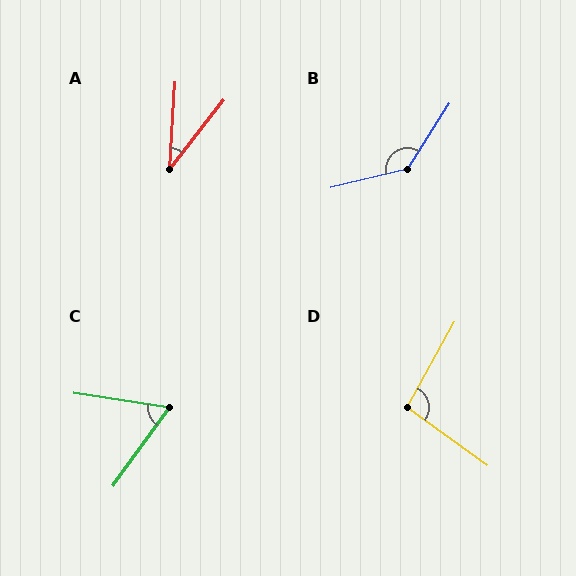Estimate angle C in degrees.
Approximately 63 degrees.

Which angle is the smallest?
A, at approximately 35 degrees.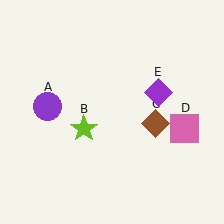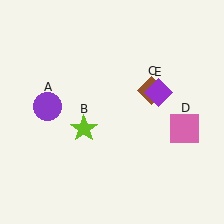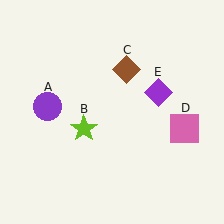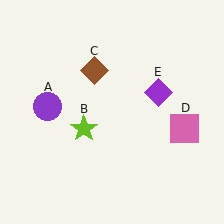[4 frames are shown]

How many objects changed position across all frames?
1 object changed position: brown diamond (object C).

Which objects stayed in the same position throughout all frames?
Purple circle (object A) and lime star (object B) and pink square (object D) and purple diamond (object E) remained stationary.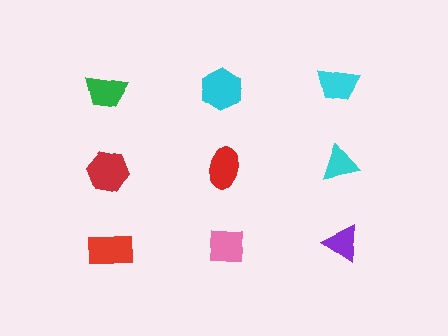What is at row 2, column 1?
A red hexagon.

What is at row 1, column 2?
A cyan hexagon.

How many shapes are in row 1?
3 shapes.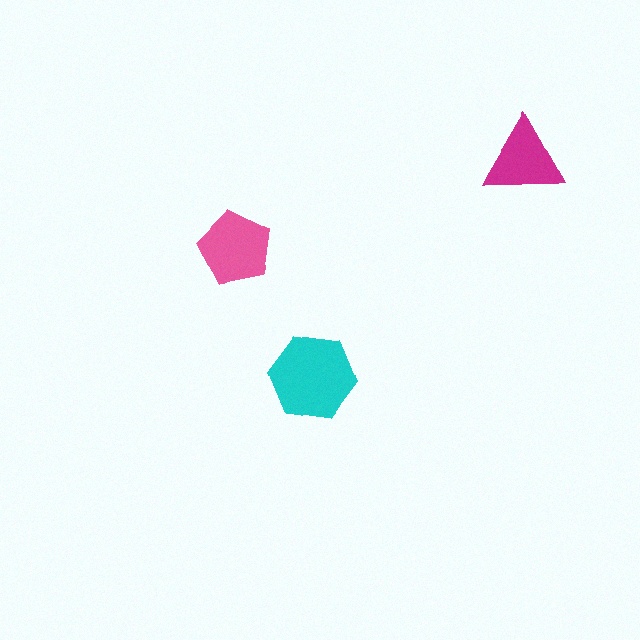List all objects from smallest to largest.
The magenta triangle, the pink pentagon, the cyan hexagon.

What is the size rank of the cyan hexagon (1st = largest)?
1st.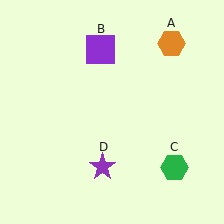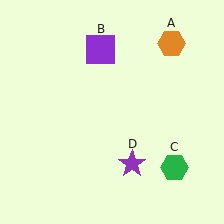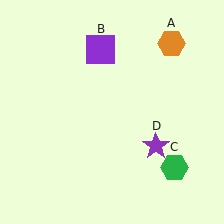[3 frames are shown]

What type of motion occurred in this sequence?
The purple star (object D) rotated counterclockwise around the center of the scene.